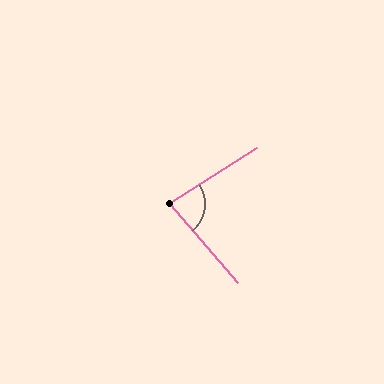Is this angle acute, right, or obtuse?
It is acute.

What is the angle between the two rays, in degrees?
Approximately 82 degrees.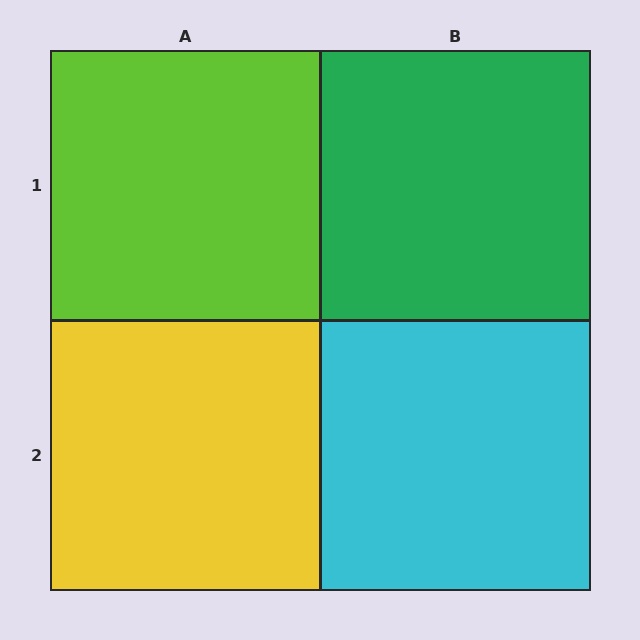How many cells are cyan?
1 cell is cyan.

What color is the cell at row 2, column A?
Yellow.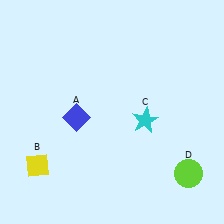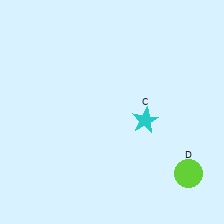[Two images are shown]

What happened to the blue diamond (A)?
The blue diamond (A) was removed in Image 2. It was in the bottom-left area of Image 1.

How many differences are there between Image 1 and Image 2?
There are 2 differences between the two images.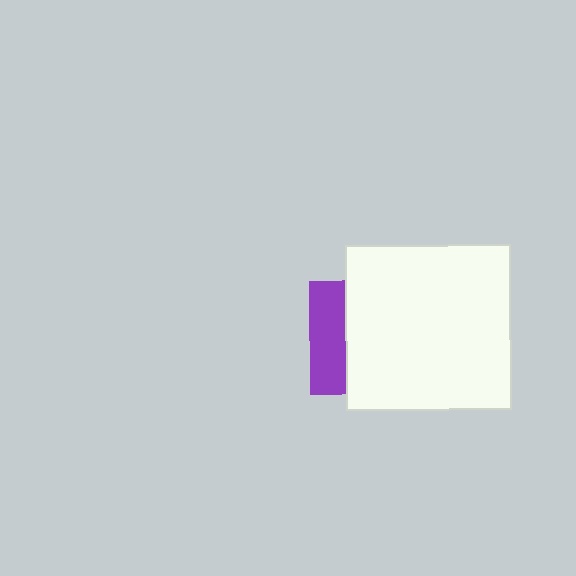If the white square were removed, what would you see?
You would see the complete purple square.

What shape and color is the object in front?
The object in front is a white square.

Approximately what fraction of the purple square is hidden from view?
Roughly 68% of the purple square is hidden behind the white square.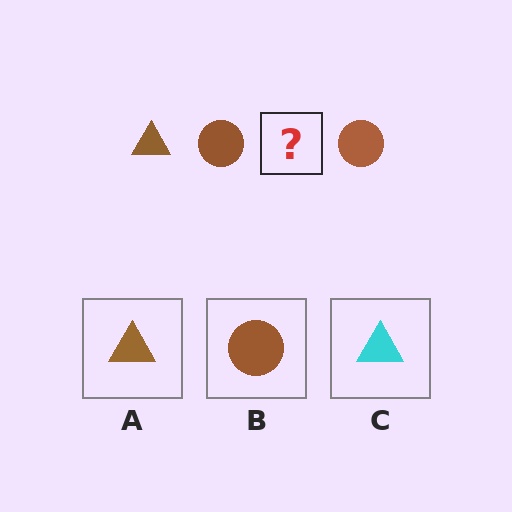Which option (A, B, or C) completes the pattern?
A.